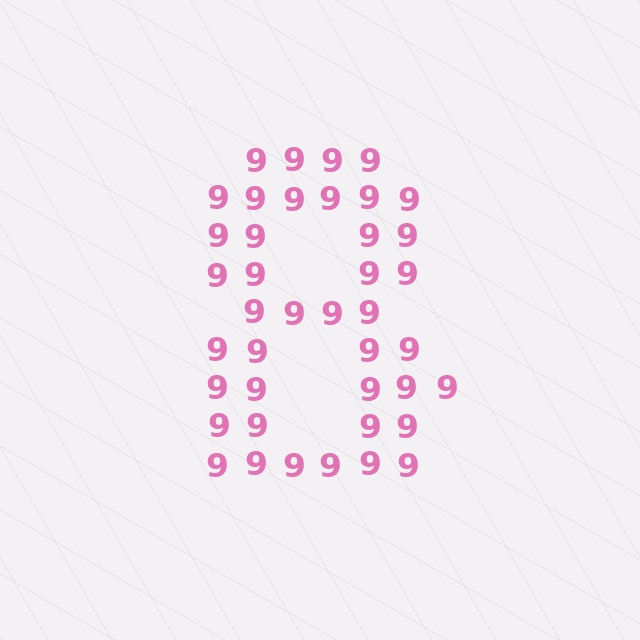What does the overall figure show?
The overall figure shows the digit 8.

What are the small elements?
The small elements are digit 9's.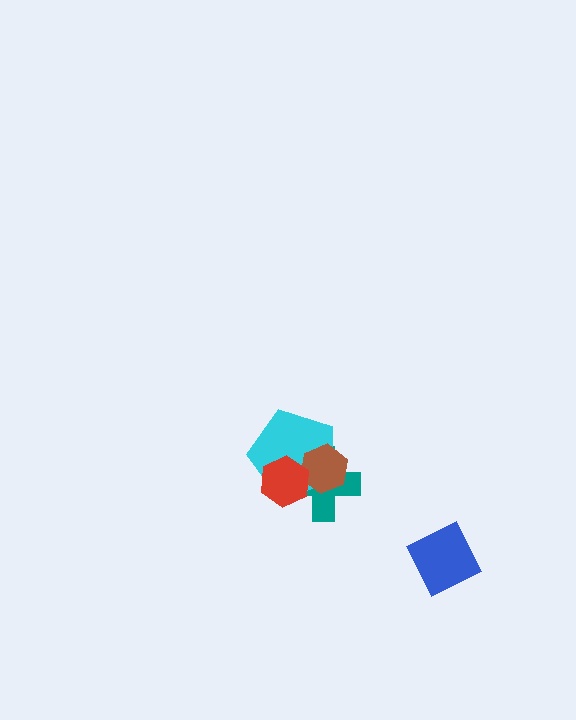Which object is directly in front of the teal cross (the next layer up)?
The cyan pentagon is directly in front of the teal cross.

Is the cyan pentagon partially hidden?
Yes, it is partially covered by another shape.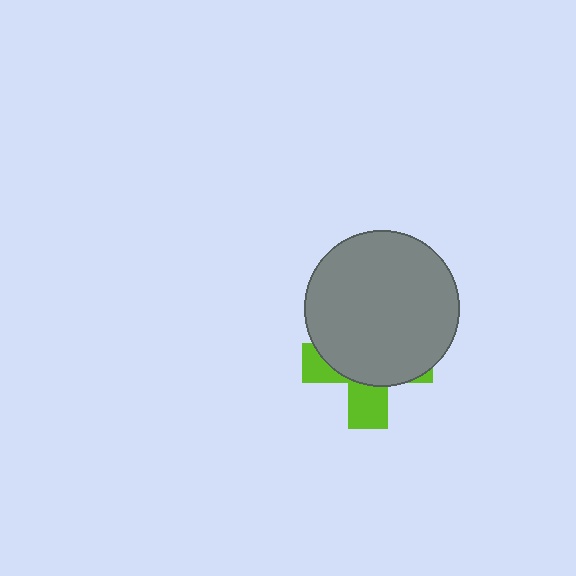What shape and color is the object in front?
The object in front is a gray circle.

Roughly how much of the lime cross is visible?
A small part of it is visible (roughly 34%).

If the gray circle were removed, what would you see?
You would see the complete lime cross.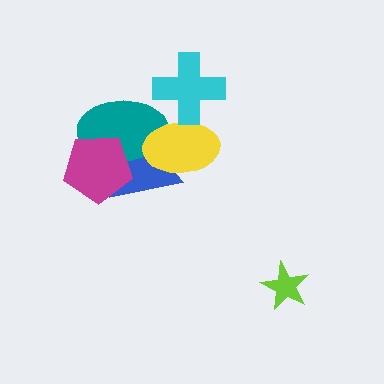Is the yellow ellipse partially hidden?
Yes, it is partially covered by another shape.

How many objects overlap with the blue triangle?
3 objects overlap with the blue triangle.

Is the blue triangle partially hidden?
Yes, it is partially covered by another shape.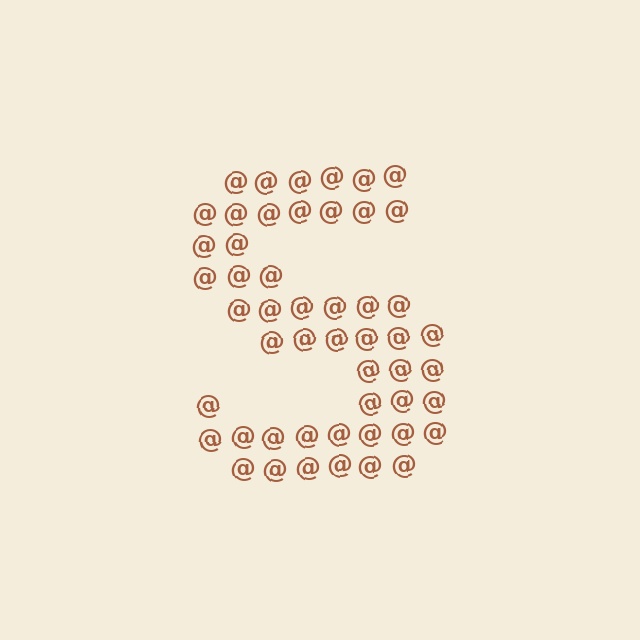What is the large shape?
The large shape is the letter S.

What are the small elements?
The small elements are at signs.